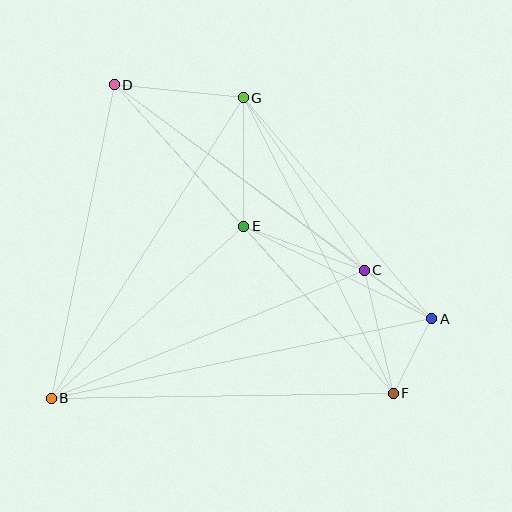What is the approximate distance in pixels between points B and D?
The distance between B and D is approximately 320 pixels.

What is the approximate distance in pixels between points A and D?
The distance between A and D is approximately 394 pixels.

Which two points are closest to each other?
Points A and C are closest to each other.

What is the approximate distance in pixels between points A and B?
The distance between A and B is approximately 388 pixels.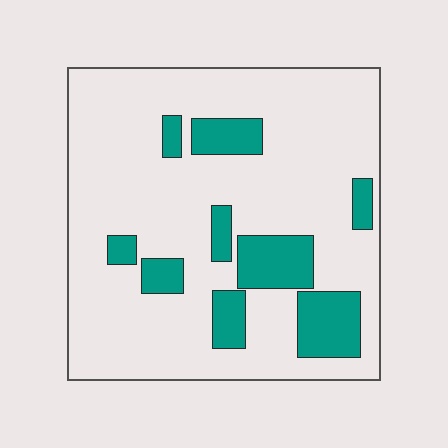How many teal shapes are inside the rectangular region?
9.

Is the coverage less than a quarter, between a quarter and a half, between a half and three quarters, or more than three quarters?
Less than a quarter.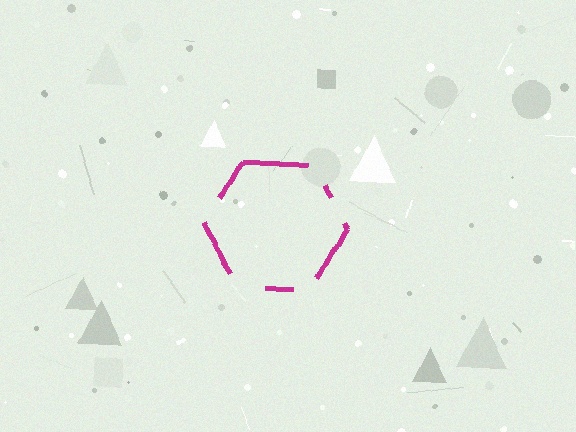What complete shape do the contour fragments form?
The contour fragments form a hexagon.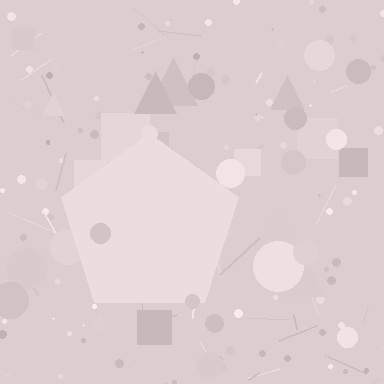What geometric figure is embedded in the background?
A pentagon is embedded in the background.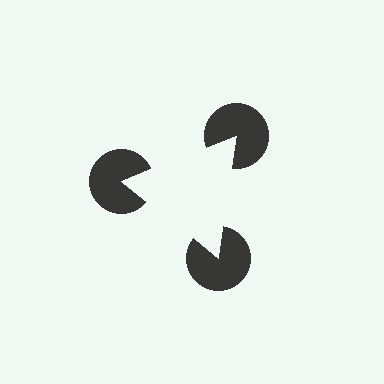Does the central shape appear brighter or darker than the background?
It typically appears slightly brighter than the background, even though no actual brightness change is drawn.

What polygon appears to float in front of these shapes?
An illusory triangle — its edges are inferred from the aligned wedge cuts in the pac-man discs, not physically drawn.